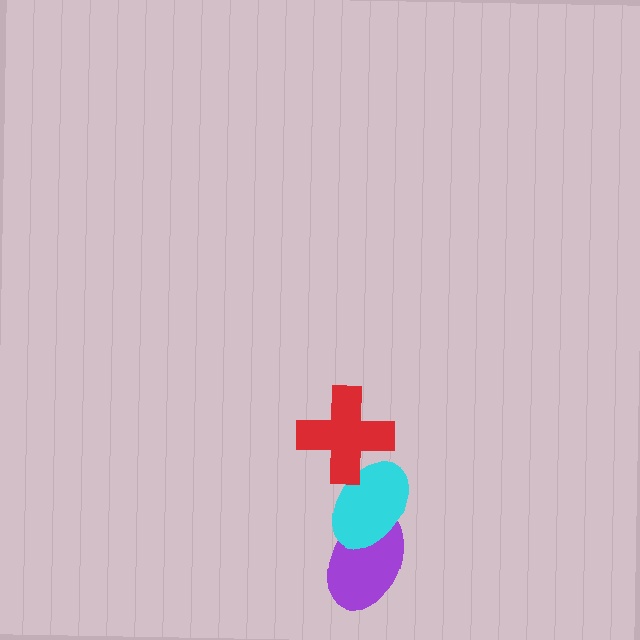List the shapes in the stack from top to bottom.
From top to bottom: the red cross, the cyan ellipse, the purple ellipse.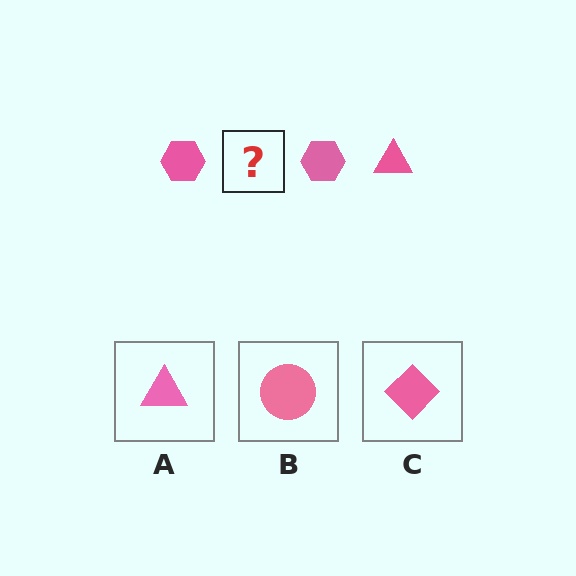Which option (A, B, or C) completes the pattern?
A.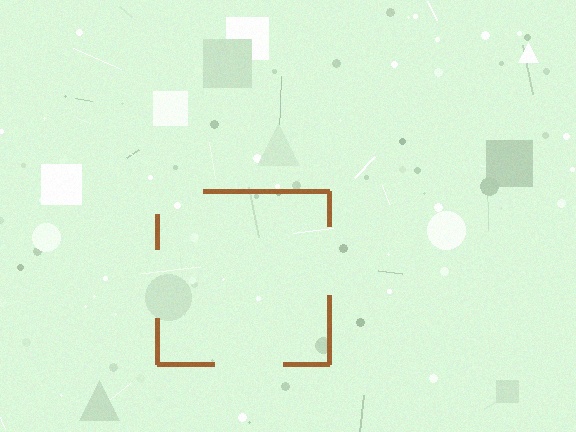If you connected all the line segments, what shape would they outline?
They would outline a square.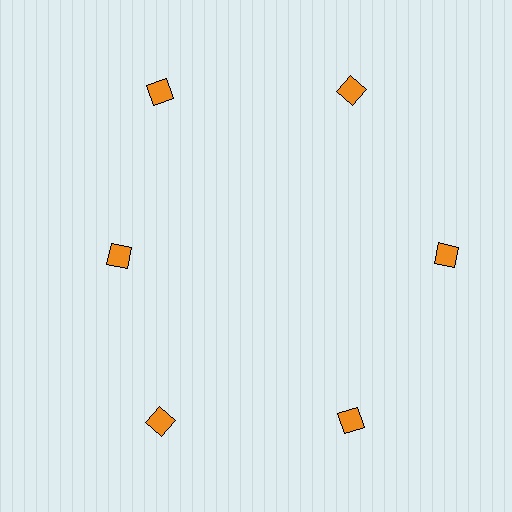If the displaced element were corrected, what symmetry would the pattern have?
It would have 6-fold rotational symmetry — the pattern would map onto itself every 60 degrees.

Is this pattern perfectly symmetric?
No. The 6 orange diamonds are arranged in a ring, but one element near the 9 o'clock position is pulled inward toward the center, breaking the 6-fold rotational symmetry.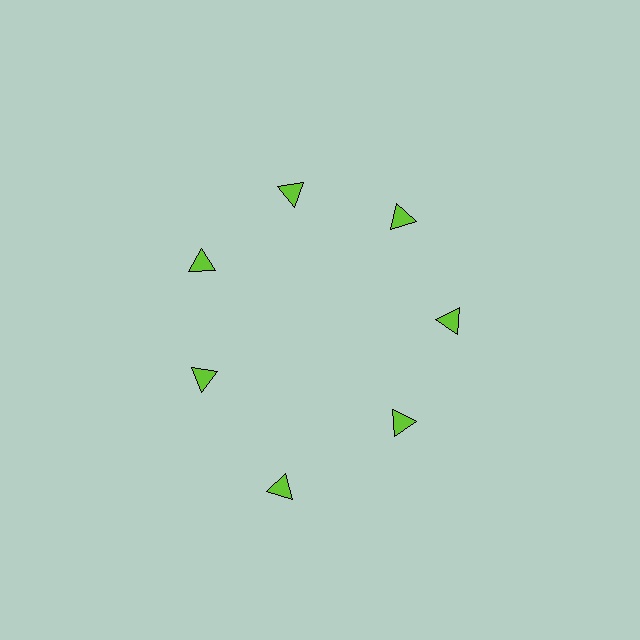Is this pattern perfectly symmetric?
No. The 7 lime triangles are arranged in a ring, but one element near the 6 o'clock position is pushed outward from the center, breaking the 7-fold rotational symmetry.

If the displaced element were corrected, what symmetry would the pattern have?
It would have 7-fold rotational symmetry — the pattern would map onto itself every 51 degrees.